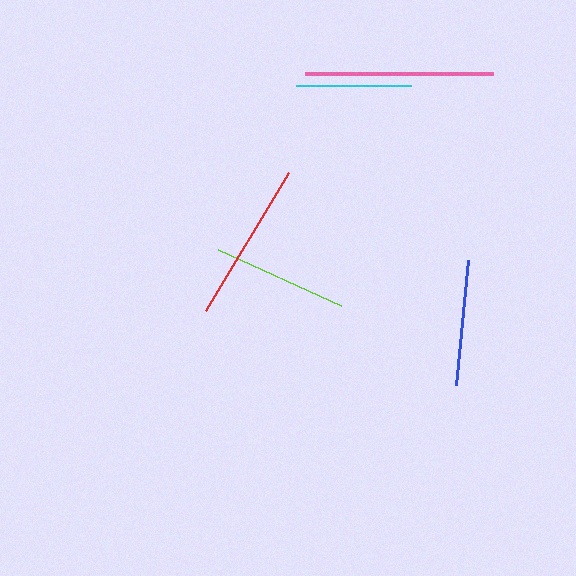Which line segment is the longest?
The pink line is the longest at approximately 188 pixels.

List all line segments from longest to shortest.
From longest to shortest: pink, red, lime, blue, cyan.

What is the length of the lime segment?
The lime segment is approximately 135 pixels long.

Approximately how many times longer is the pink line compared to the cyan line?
The pink line is approximately 1.6 times the length of the cyan line.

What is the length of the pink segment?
The pink segment is approximately 188 pixels long.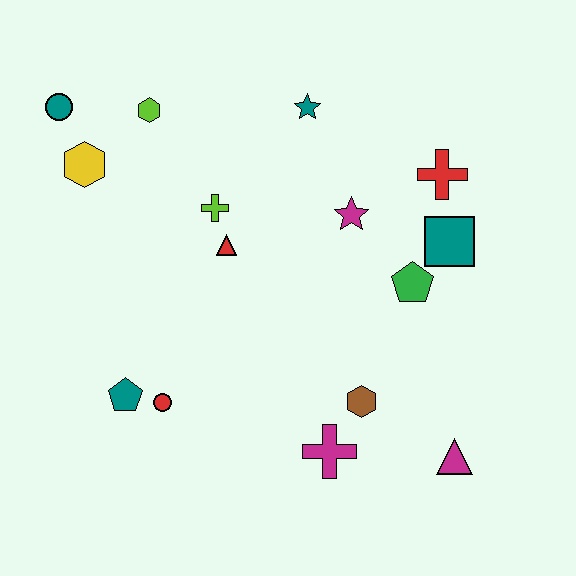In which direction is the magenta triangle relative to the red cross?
The magenta triangle is below the red cross.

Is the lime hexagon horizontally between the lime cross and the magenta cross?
No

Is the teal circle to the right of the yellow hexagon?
No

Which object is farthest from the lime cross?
The magenta triangle is farthest from the lime cross.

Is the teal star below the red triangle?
No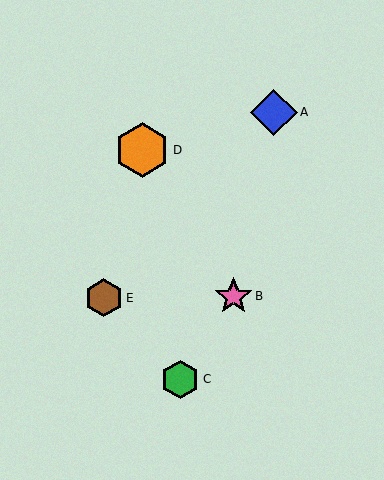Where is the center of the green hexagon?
The center of the green hexagon is at (180, 379).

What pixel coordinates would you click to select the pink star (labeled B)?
Click at (233, 296) to select the pink star B.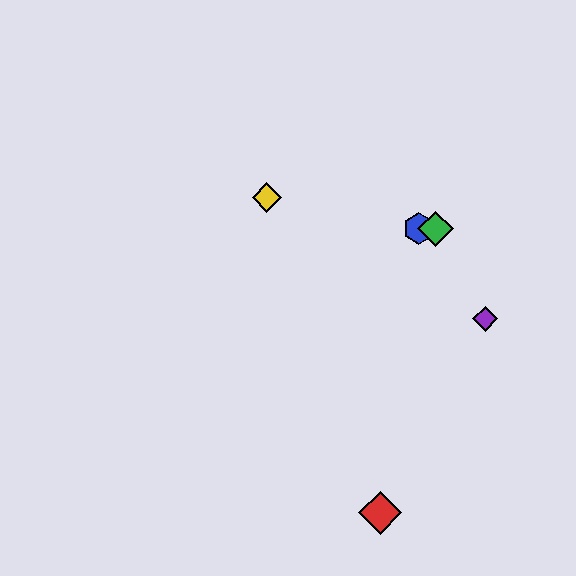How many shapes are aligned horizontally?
2 shapes (the blue hexagon, the green diamond) are aligned horizontally.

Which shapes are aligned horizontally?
The blue hexagon, the green diamond are aligned horizontally.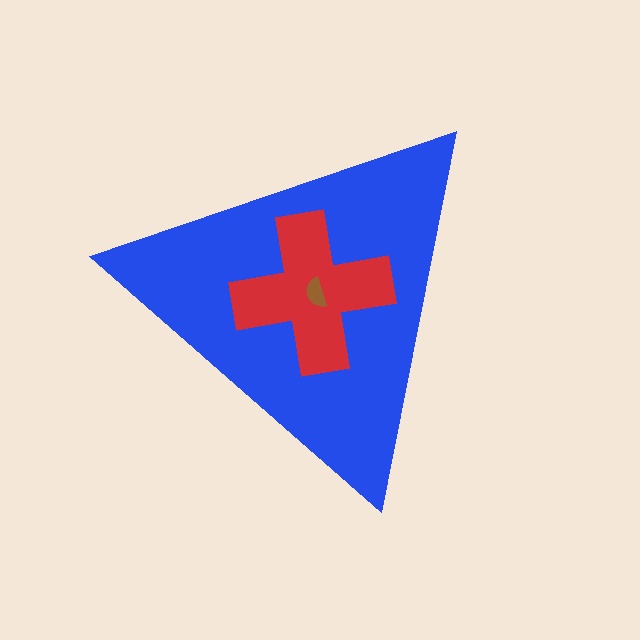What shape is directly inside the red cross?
The brown semicircle.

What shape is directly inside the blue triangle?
The red cross.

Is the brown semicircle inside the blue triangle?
Yes.